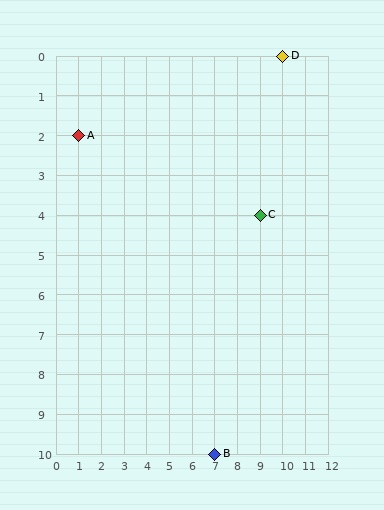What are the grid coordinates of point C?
Point C is at grid coordinates (9, 4).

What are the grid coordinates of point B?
Point B is at grid coordinates (7, 10).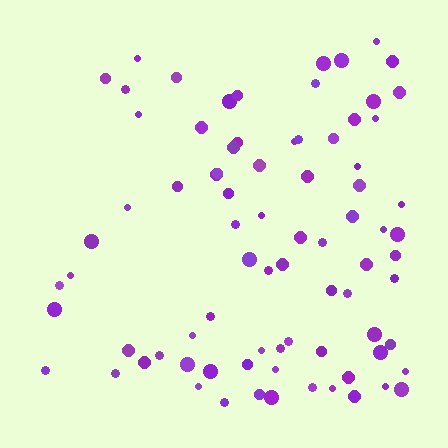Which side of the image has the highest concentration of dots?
The right.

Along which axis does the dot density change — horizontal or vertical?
Horizontal.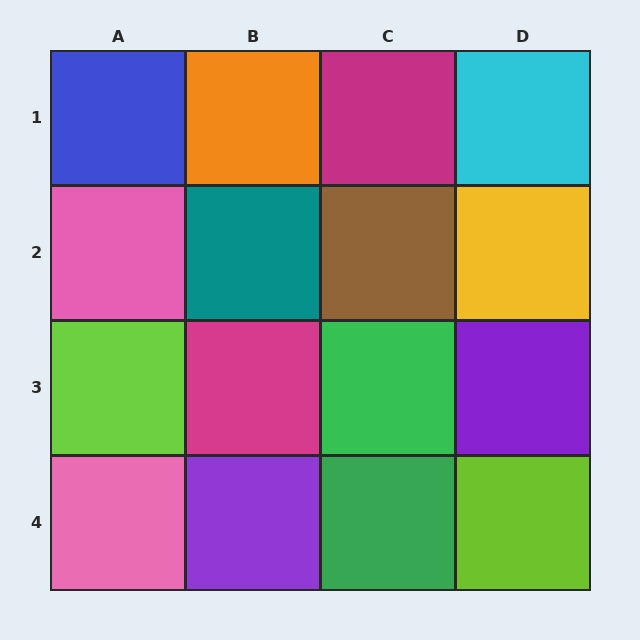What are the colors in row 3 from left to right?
Lime, magenta, green, purple.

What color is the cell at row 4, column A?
Pink.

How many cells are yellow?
1 cell is yellow.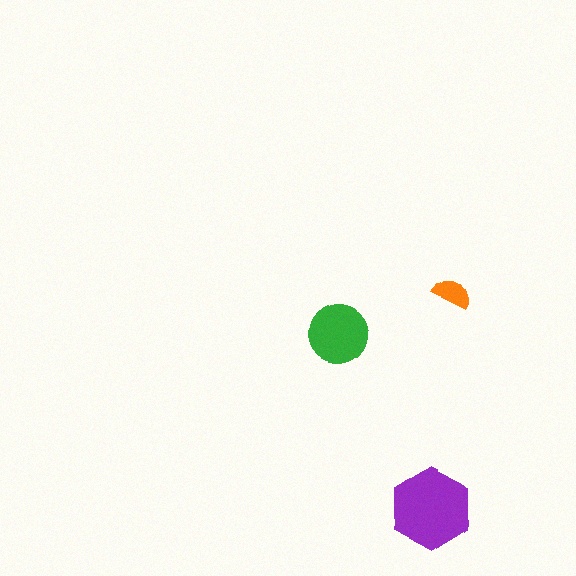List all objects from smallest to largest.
The orange semicircle, the green circle, the purple hexagon.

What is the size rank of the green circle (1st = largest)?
2nd.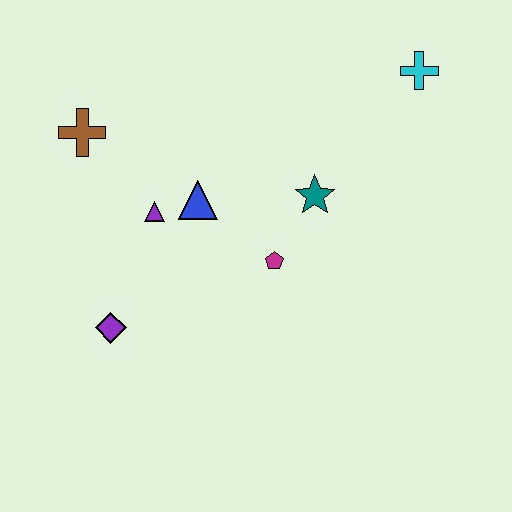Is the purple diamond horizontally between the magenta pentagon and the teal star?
No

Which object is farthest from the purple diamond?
The cyan cross is farthest from the purple diamond.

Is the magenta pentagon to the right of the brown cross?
Yes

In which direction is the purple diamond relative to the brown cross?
The purple diamond is below the brown cross.